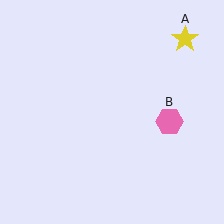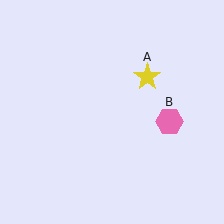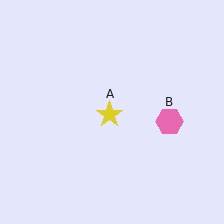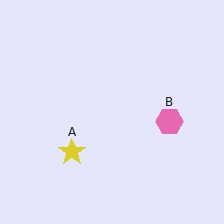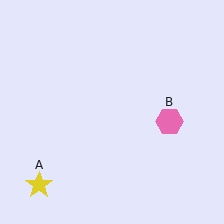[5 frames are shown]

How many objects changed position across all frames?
1 object changed position: yellow star (object A).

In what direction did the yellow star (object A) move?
The yellow star (object A) moved down and to the left.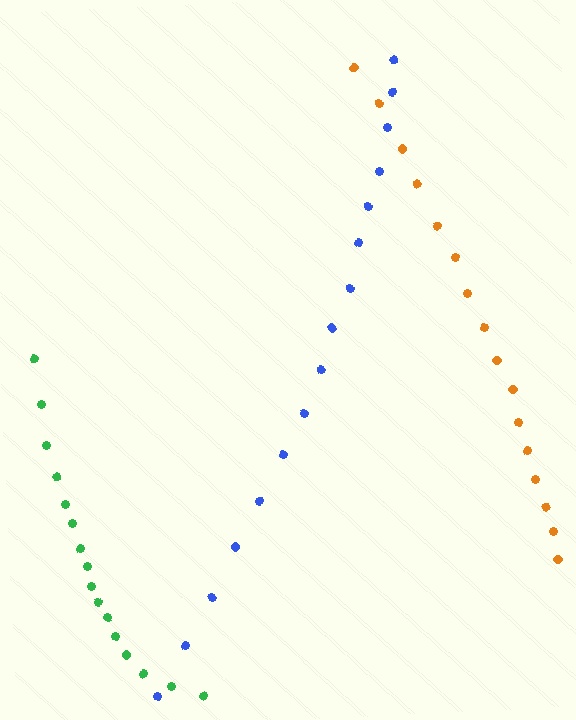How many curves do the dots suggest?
There are 3 distinct paths.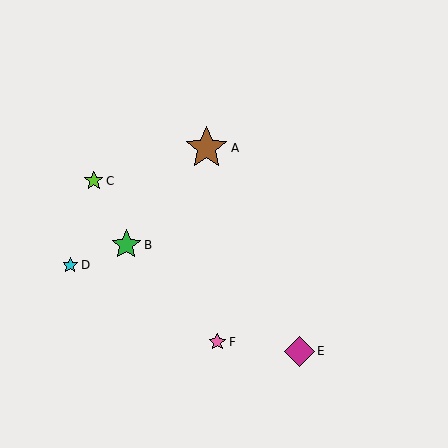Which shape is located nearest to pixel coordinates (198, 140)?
The brown star (labeled A) at (206, 148) is nearest to that location.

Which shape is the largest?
The brown star (labeled A) is the largest.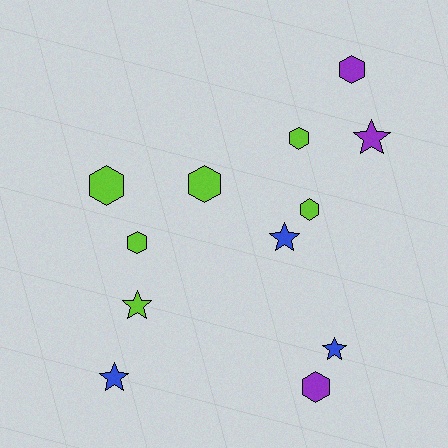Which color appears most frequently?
Lime, with 6 objects.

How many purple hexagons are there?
There are 2 purple hexagons.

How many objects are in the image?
There are 12 objects.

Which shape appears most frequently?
Hexagon, with 7 objects.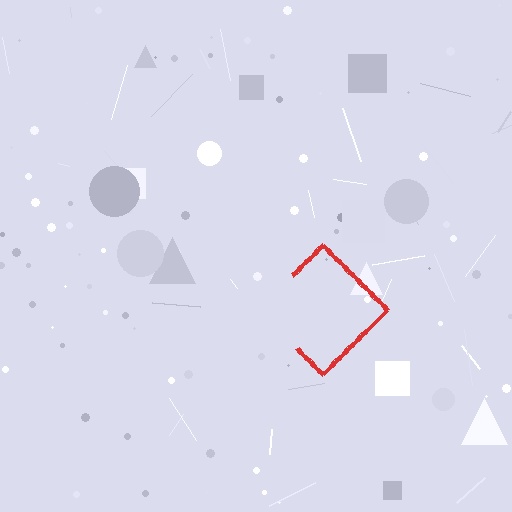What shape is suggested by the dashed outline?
The dashed outline suggests a diamond.